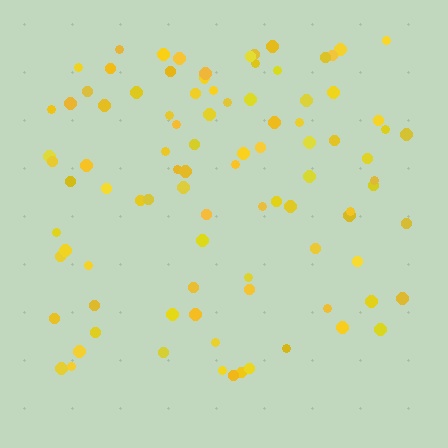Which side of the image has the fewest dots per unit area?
The bottom.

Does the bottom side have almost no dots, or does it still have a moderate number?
Still a moderate number, just noticeably fewer than the top.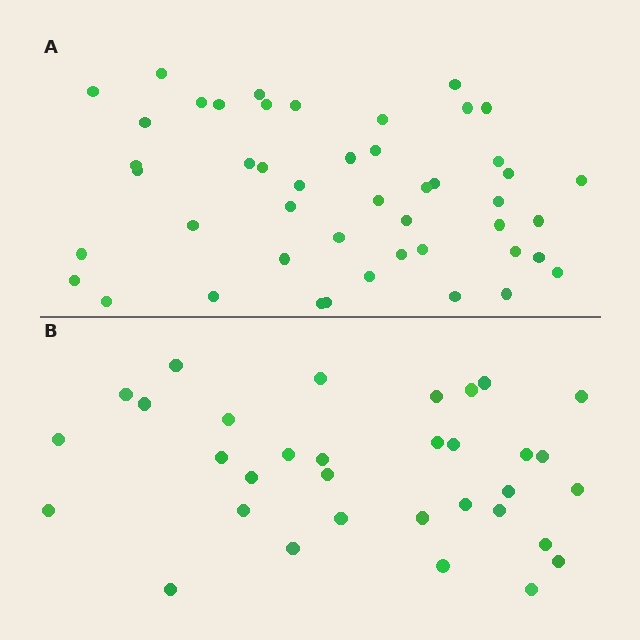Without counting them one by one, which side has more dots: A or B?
Region A (the top region) has more dots.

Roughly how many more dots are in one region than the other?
Region A has approximately 15 more dots than region B.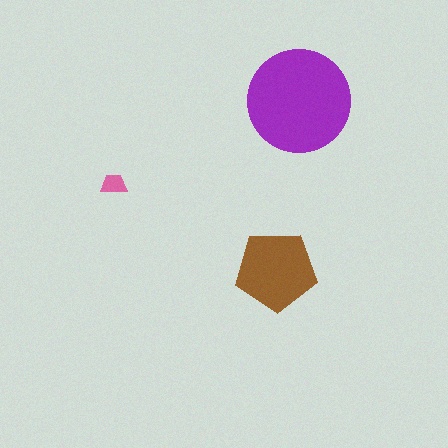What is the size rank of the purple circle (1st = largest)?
1st.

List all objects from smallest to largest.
The pink trapezoid, the brown pentagon, the purple circle.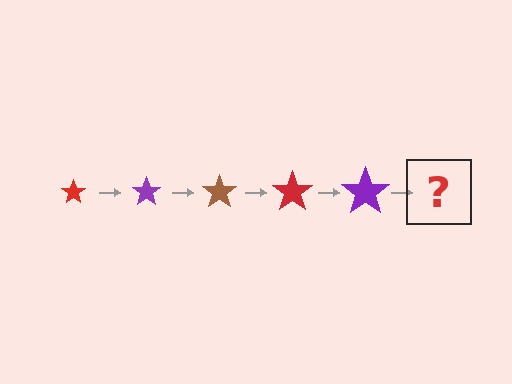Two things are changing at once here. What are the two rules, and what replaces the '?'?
The two rules are that the star grows larger each step and the color cycles through red, purple, and brown. The '?' should be a brown star, larger than the previous one.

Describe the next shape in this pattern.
It should be a brown star, larger than the previous one.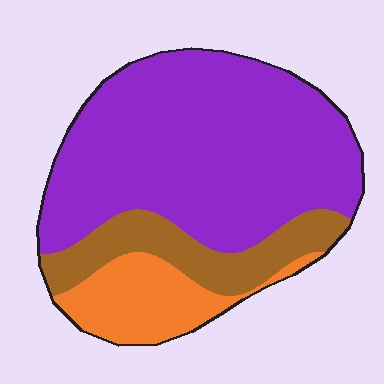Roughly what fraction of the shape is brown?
Brown covers roughly 20% of the shape.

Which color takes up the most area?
Purple, at roughly 65%.